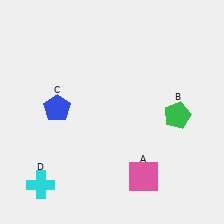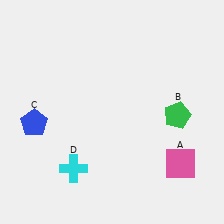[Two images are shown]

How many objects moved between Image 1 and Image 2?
3 objects moved between the two images.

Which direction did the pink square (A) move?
The pink square (A) moved right.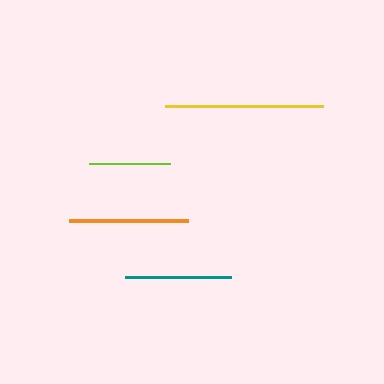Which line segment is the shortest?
The lime line is the shortest at approximately 81 pixels.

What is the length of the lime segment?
The lime segment is approximately 81 pixels long.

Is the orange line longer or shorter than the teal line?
The orange line is longer than the teal line.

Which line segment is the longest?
The yellow line is the longest at approximately 158 pixels.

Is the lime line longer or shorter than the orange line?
The orange line is longer than the lime line.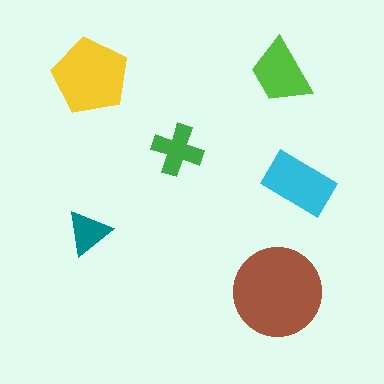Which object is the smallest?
The teal triangle.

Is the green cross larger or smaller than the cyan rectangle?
Smaller.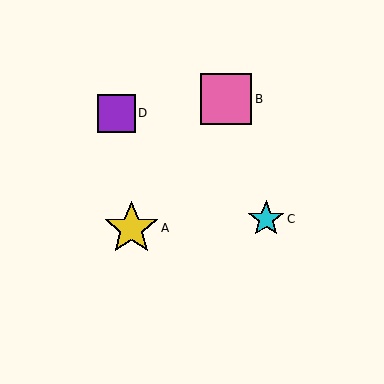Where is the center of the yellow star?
The center of the yellow star is at (131, 228).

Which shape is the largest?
The yellow star (labeled A) is the largest.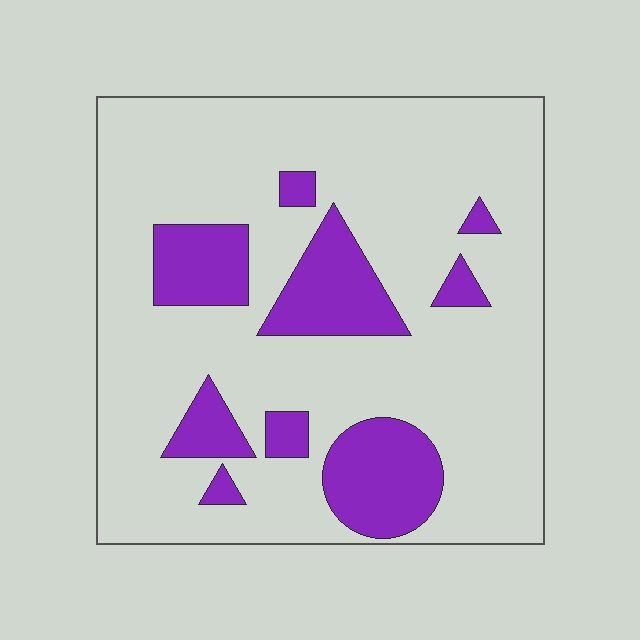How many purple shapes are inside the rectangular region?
9.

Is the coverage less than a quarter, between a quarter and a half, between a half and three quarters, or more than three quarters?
Less than a quarter.